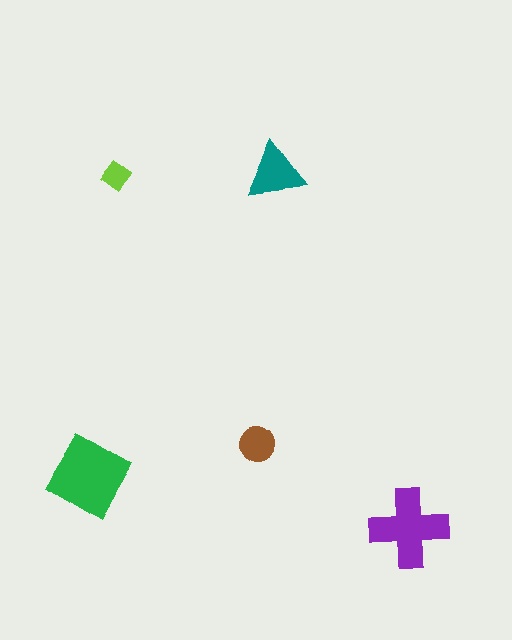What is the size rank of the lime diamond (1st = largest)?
5th.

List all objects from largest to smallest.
The green diamond, the purple cross, the teal triangle, the brown circle, the lime diamond.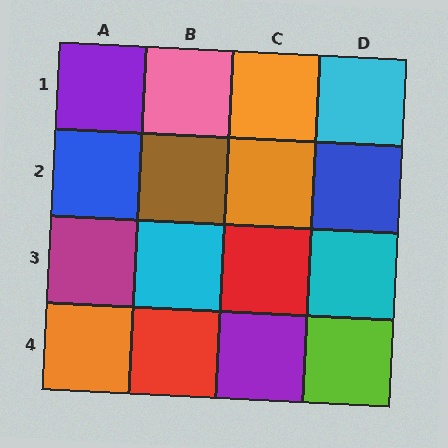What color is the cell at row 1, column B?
Pink.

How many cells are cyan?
3 cells are cyan.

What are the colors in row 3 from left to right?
Magenta, cyan, red, cyan.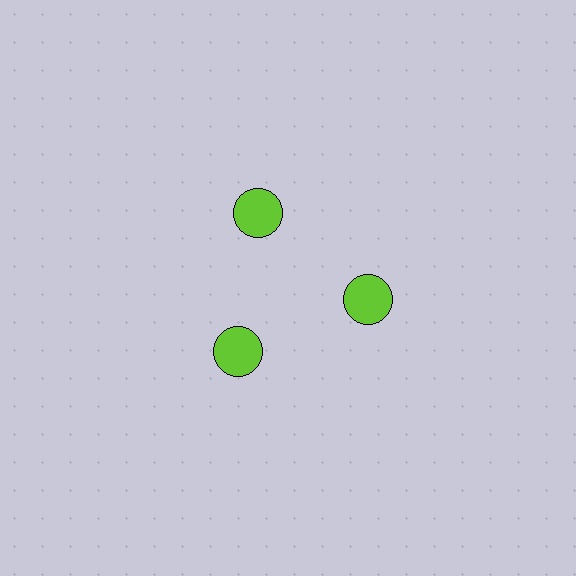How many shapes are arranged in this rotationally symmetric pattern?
There are 3 shapes, arranged in 3 groups of 1.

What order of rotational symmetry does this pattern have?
This pattern has 3-fold rotational symmetry.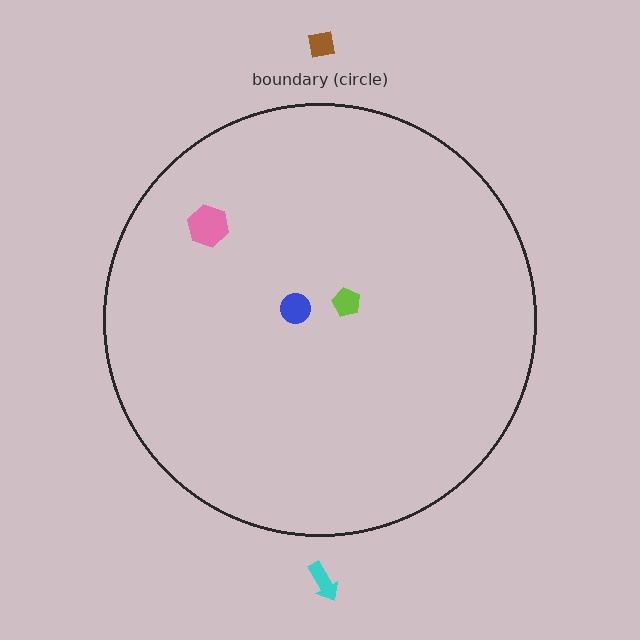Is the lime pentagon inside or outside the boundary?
Inside.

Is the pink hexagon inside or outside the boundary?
Inside.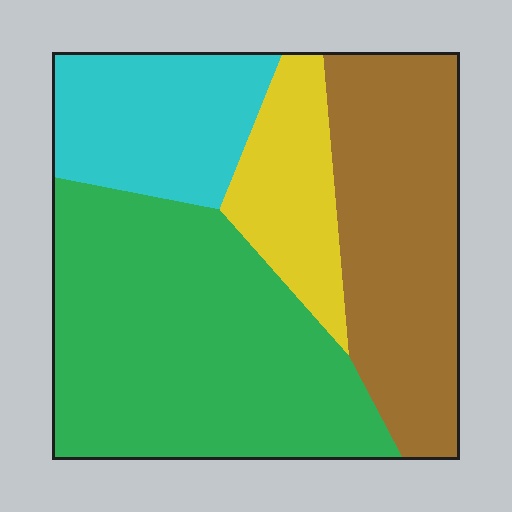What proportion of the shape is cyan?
Cyan covers 17% of the shape.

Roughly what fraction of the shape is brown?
Brown covers roughly 30% of the shape.